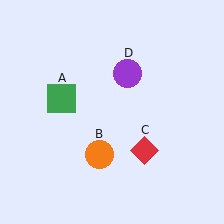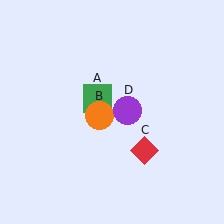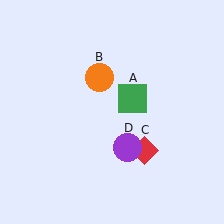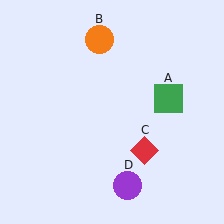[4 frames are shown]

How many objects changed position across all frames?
3 objects changed position: green square (object A), orange circle (object B), purple circle (object D).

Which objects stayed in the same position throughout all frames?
Red diamond (object C) remained stationary.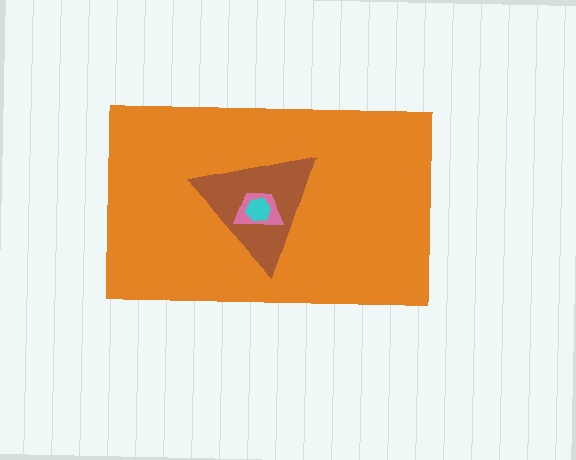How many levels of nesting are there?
4.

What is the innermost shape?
The cyan hexagon.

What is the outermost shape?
The orange rectangle.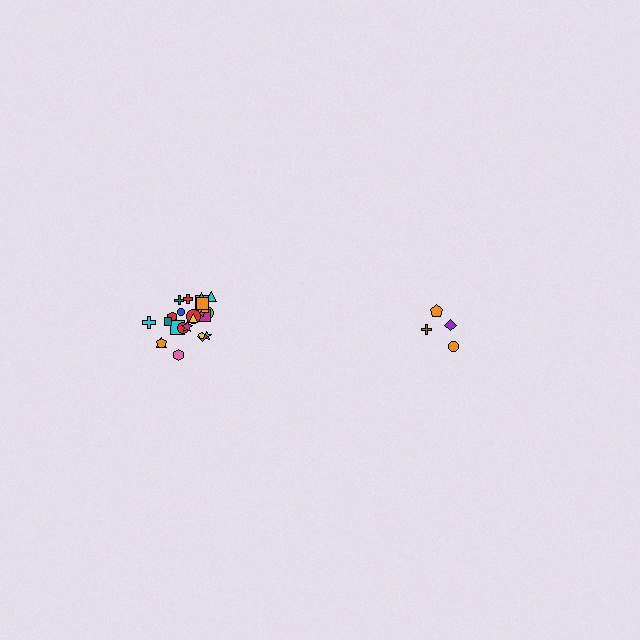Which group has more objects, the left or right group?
The left group.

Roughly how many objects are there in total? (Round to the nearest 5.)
Roughly 30 objects in total.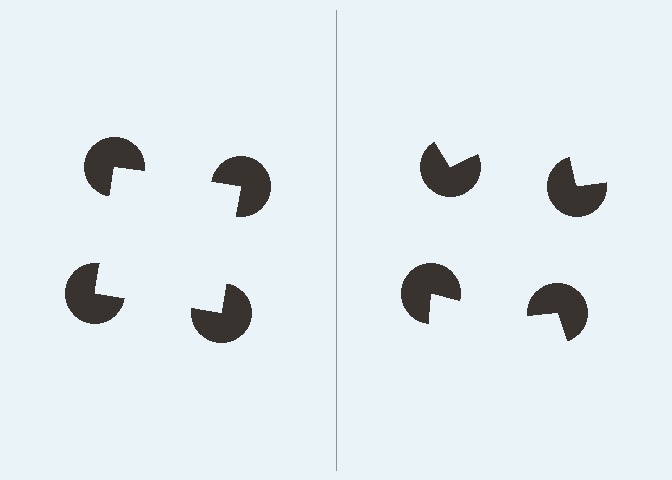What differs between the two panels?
The pac-man discs are positioned identically on both sides; only the wedge orientations differ. On the left they align to a square; on the right they are misaligned.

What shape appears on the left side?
An illusory square.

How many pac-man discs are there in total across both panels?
8 — 4 on each side.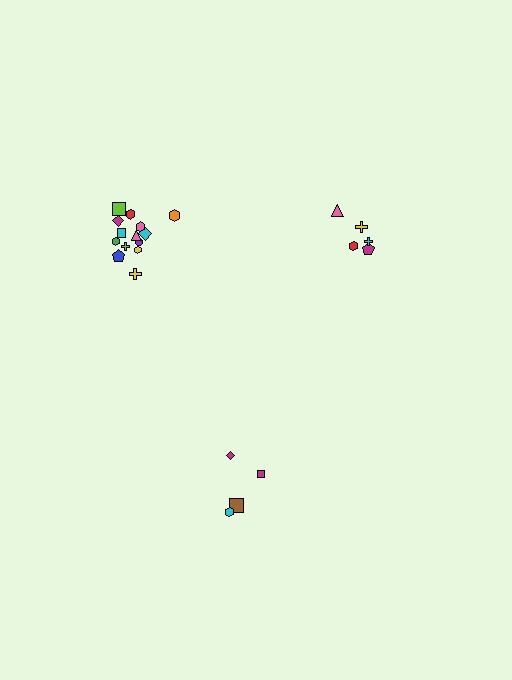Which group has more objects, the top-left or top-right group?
The top-left group.